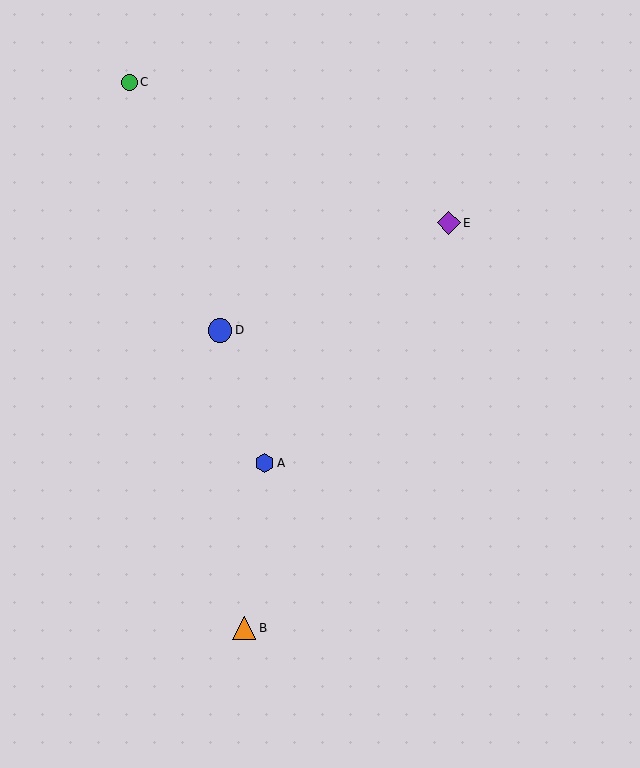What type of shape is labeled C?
Shape C is a green circle.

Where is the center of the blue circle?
The center of the blue circle is at (220, 330).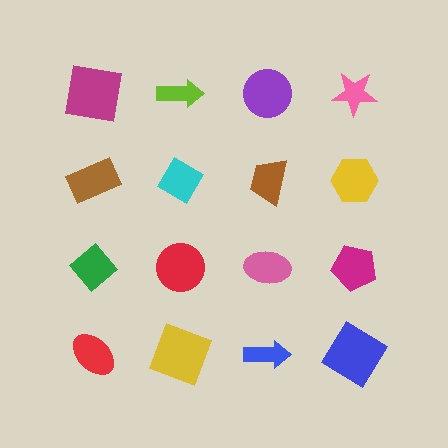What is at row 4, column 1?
A red ellipse.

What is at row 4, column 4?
A blue diamond.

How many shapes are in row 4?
4 shapes.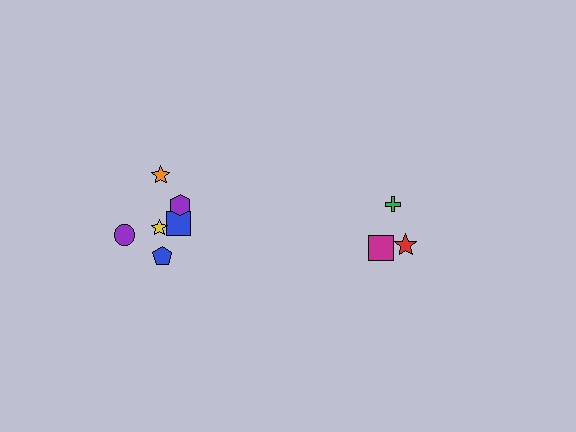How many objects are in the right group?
There are 3 objects.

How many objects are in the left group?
There are 6 objects.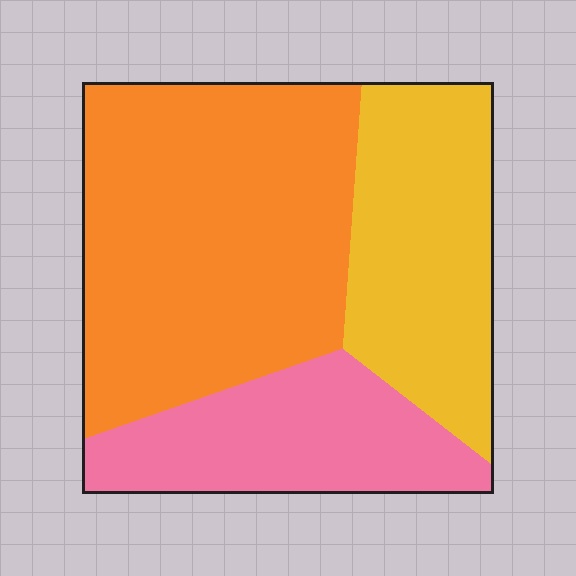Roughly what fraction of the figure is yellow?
Yellow covers about 30% of the figure.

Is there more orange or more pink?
Orange.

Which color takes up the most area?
Orange, at roughly 50%.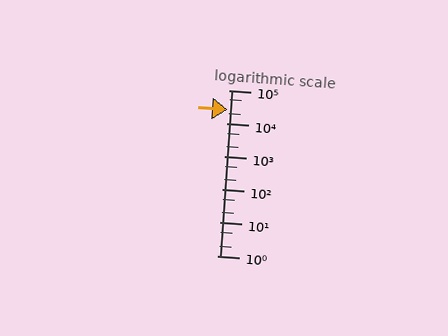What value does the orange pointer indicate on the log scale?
The pointer indicates approximately 26000.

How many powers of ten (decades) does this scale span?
The scale spans 5 decades, from 1 to 100000.